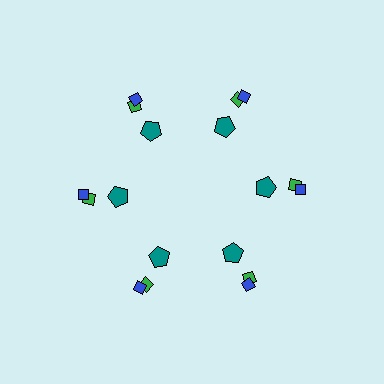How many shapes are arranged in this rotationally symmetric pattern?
There are 18 shapes, arranged in 6 groups of 3.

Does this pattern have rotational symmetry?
Yes, this pattern has 6-fold rotational symmetry. It looks the same after rotating 60 degrees around the center.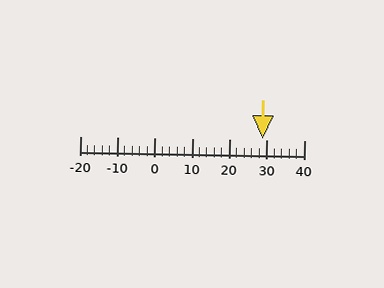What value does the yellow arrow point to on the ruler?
The yellow arrow points to approximately 29.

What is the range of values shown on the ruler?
The ruler shows values from -20 to 40.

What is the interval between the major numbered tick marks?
The major tick marks are spaced 10 units apart.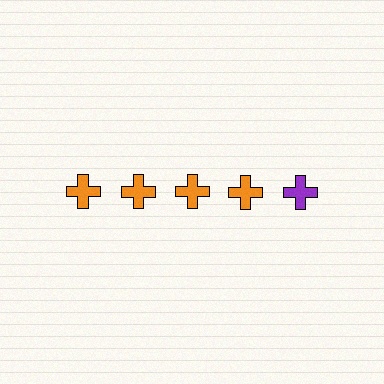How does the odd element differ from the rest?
It has a different color: purple instead of orange.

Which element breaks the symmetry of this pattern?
The purple cross in the top row, rightmost column breaks the symmetry. All other shapes are orange crosses.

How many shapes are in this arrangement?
There are 5 shapes arranged in a grid pattern.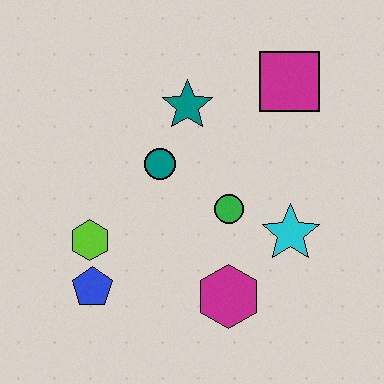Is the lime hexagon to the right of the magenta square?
No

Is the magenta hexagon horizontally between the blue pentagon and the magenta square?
Yes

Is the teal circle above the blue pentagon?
Yes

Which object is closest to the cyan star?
The green circle is closest to the cyan star.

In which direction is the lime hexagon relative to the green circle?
The lime hexagon is to the left of the green circle.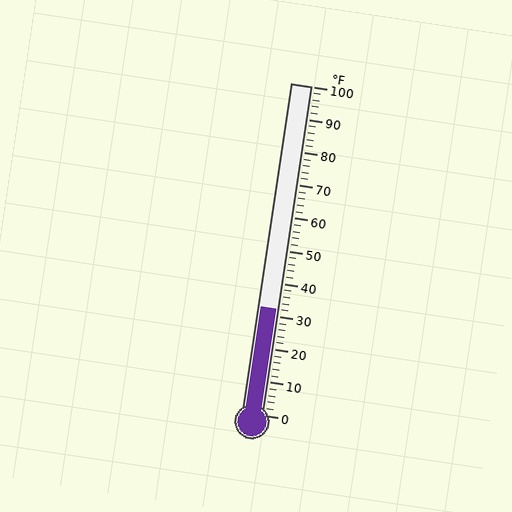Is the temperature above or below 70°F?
The temperature is below 70°F.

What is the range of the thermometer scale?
The thermometer scale ranges from 0°F to 100°F.